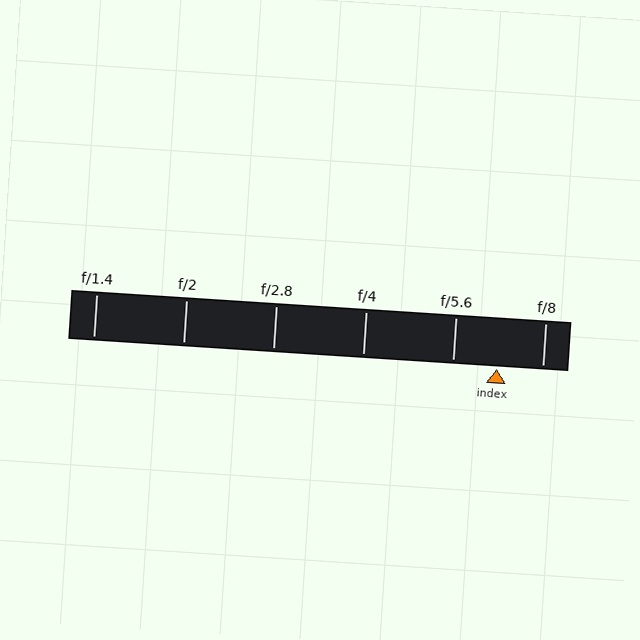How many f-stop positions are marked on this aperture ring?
There are 6 f-stop positions marked.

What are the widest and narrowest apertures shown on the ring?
The widest aperture shown is f/1.4 and the narrowest is f/8.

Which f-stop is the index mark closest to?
The index mark is closest to f/5.6.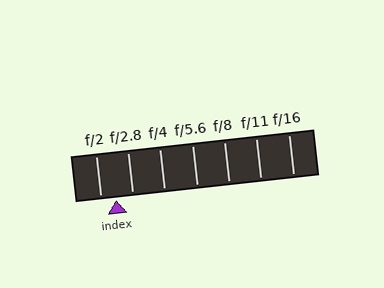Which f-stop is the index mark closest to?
The index mark is closest to f/2.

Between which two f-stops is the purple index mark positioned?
The index mark is between f/2 and f/2.8.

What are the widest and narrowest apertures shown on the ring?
The widest aperture shown is f/2 and the narrowest is f/16.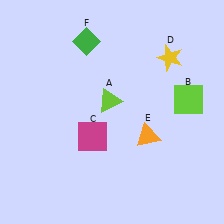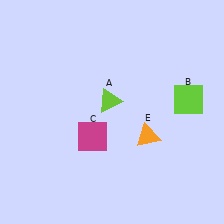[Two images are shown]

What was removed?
The green diamond (F), the yellow star (D) were removed in Image 2.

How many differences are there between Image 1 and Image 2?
There are 2 differences between the two images.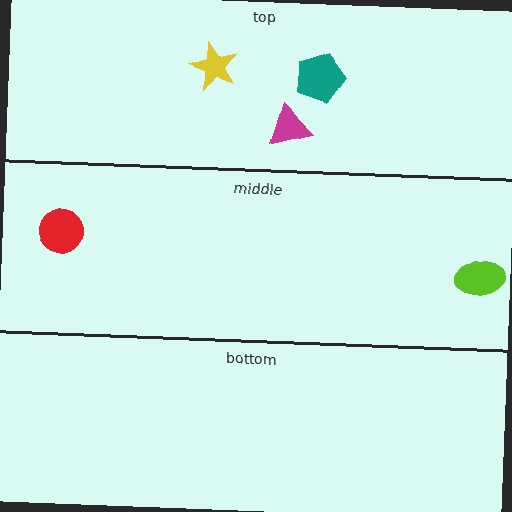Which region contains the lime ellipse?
The middle region.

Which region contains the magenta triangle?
The top region.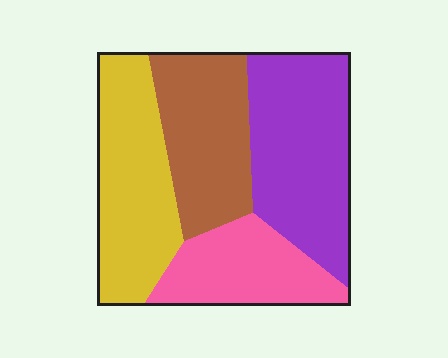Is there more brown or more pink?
Brown.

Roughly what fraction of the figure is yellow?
Yellow takes up between a sixth and a third of the figure.